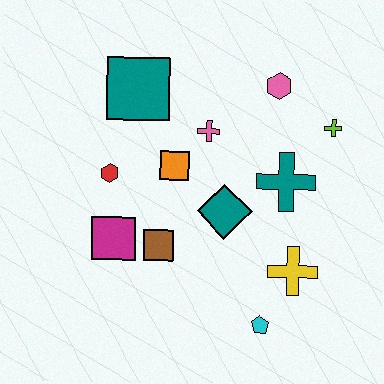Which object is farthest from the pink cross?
The cyan pentagon is farthest from the pink cross.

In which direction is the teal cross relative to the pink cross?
The teal cross is to the right of the pink cross.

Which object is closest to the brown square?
The magenta square is closest to the brown square.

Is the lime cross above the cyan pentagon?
Yes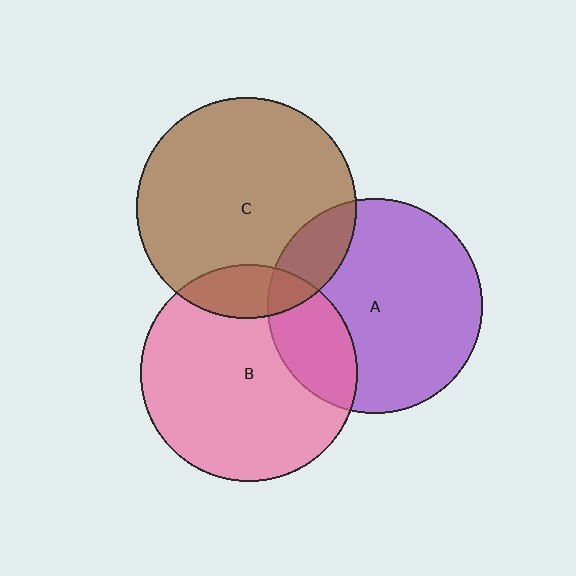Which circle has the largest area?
Circle C (brown).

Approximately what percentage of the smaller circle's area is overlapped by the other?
Approximately 20%.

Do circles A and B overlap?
Yes.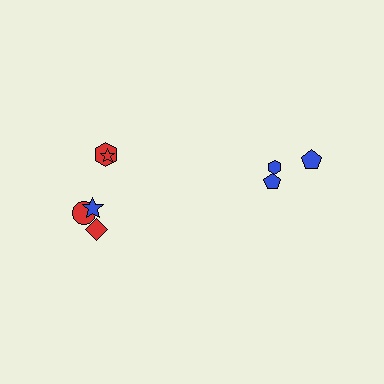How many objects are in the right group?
There are 3 objects.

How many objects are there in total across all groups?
There are 8 objects.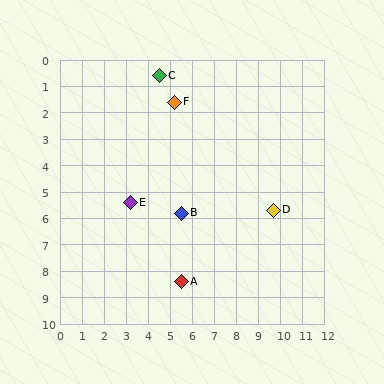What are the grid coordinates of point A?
Point A is at approximately (5.5, 8.4).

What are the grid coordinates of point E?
Point E is at approximately (3.2, 5.4).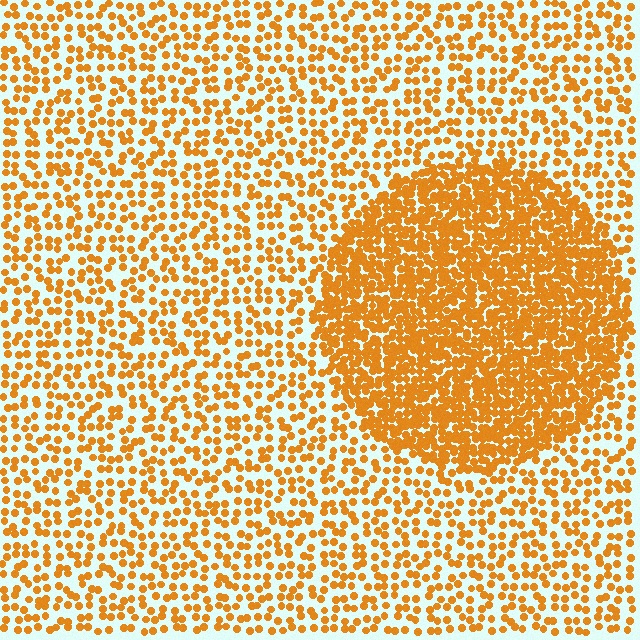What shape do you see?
I see a circle.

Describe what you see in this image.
The image contains small orange elements arranged at two different densities. A circle-shaped region is visible where the elements are more densely packed than the surrounding area.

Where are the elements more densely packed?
The elements are more densely packed inside the circle boundary.